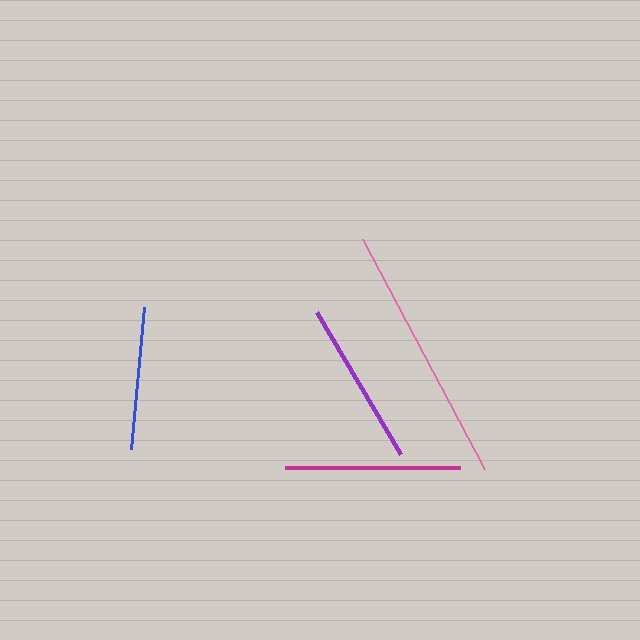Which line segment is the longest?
The pink line is the longest at approximately 260 pixels.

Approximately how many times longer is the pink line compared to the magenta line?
The pink line is approximately 1.5 times the length of the magenta line.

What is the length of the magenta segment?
The magenta segment is approximately 176 pixels long.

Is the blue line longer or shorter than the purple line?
The purple line is longer than the blue line.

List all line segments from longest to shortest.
From longest to shortest: pink, magenta, purple, blue.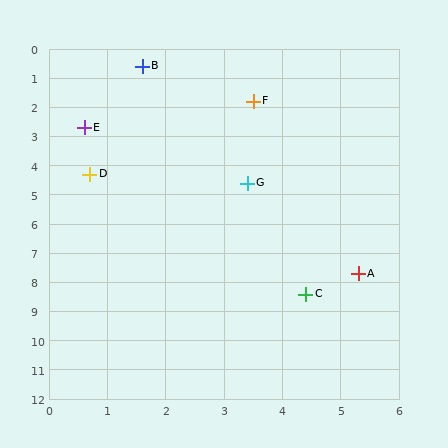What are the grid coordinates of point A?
Point A is at approximately (5.3, 7.7).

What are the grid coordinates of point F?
Point F is at approximately (3.5, 1.8).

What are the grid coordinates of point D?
Point D is at approximately (0.7, 4.3).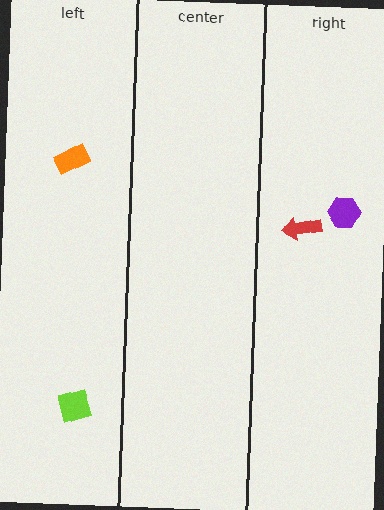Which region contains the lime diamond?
The left region.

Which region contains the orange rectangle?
The left region.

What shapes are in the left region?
The lime diamond, the orange rectangle.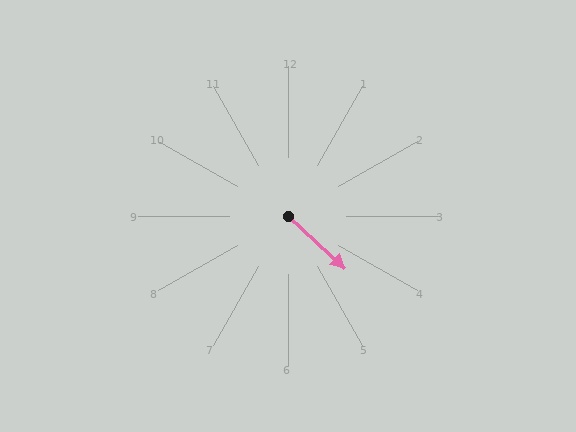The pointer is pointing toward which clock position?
Roughly 4 o'clock.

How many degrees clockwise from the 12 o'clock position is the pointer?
Approximately 133 degrees.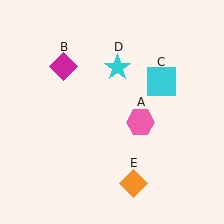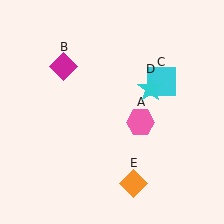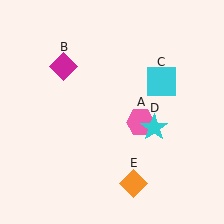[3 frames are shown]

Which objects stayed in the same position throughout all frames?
Pink hexagon (object A) and magenta diamond (object B) and cyan square (object C) and orange diamond (object E) remained stationary.